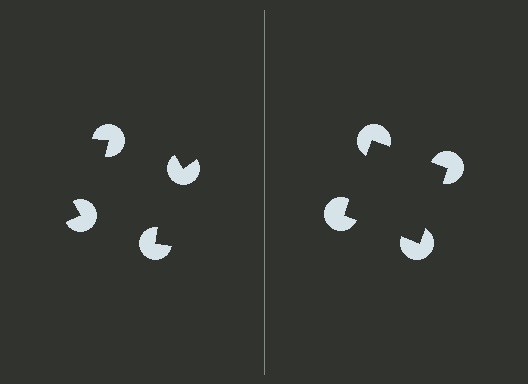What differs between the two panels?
The pac-man discs are positioned identically on both sides; only the wedge orientations differ. On the right they align to a square; on the left they are misaligned.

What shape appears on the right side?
An illusory square.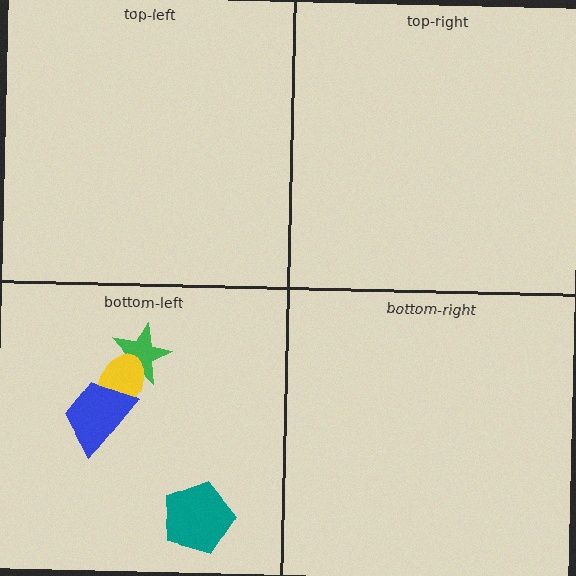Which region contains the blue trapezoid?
The bottom-left region.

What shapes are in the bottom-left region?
The green star, the yellow ellipse, the teal pentagon, the blue trapezoid.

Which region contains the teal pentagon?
The bottom-left region.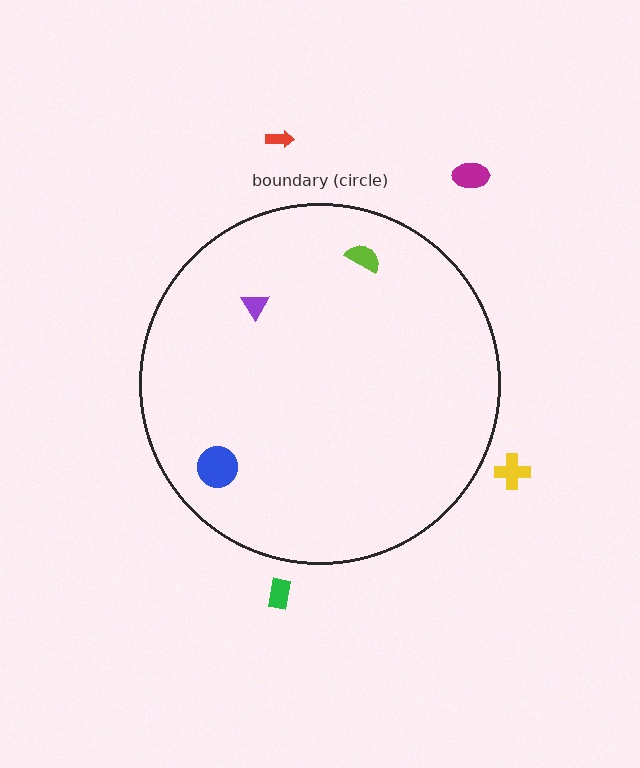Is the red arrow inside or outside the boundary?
Outside.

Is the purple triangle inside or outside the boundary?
Inside.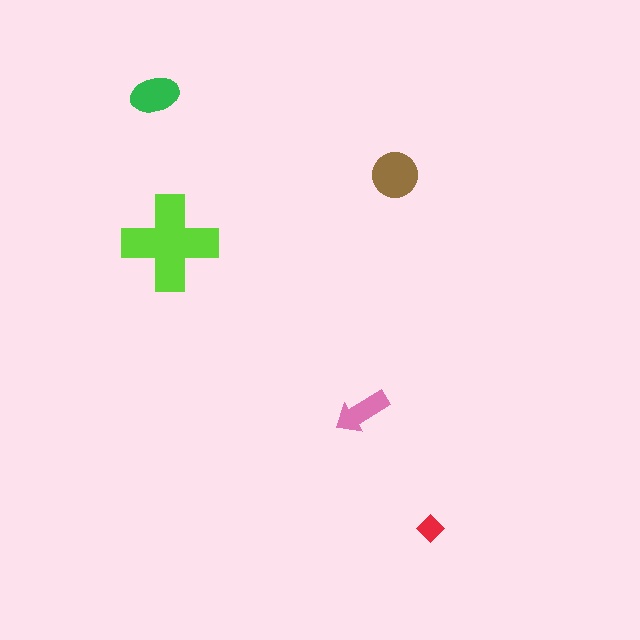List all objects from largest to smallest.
The lime cross, the brown circle, the green ellipse, the pink arrow, the red diamond.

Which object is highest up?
The green ellipse is topmost.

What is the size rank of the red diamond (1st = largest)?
5th.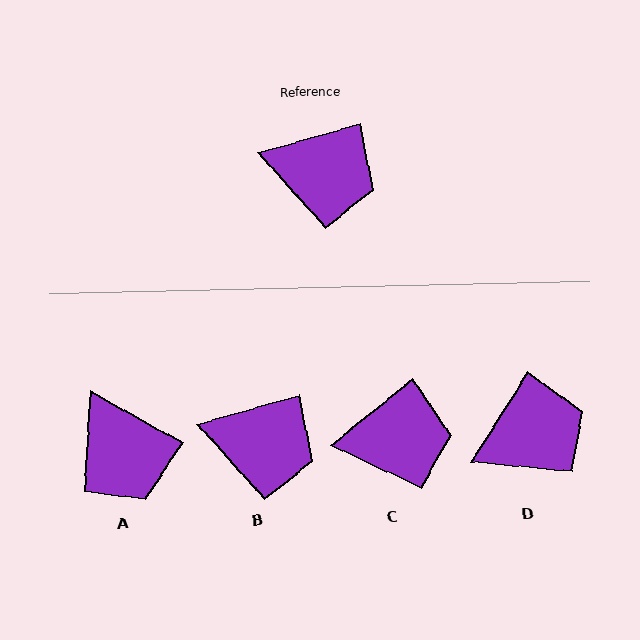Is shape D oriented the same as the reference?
No, it is off by about 42 degrees.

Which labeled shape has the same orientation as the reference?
B.